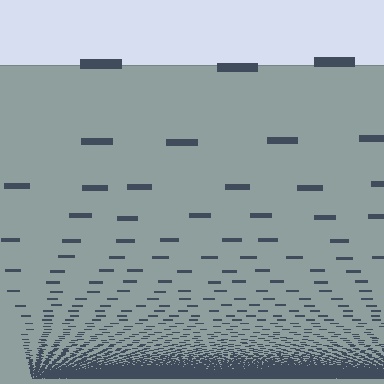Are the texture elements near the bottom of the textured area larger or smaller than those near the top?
Smaller. The gradient is inverted — elements near the bottom are smaller and denser.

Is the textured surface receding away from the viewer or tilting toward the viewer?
The surface appears to tilt toward the viewer. Texture elements get larger and sparser toward the top.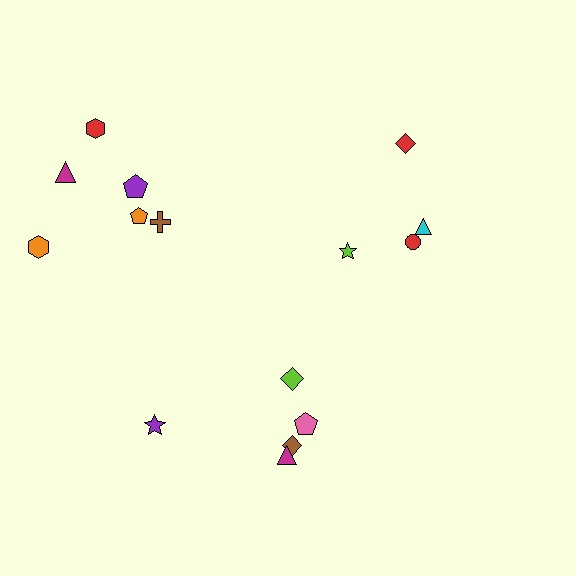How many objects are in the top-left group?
There are 6 objects.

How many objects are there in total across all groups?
There are 15 objects.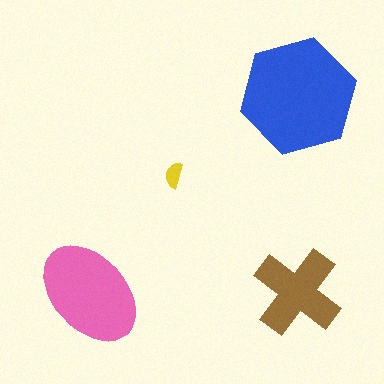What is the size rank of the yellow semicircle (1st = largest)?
4th.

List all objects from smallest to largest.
The yellow semicircle, the brown cross, the pink ellipse, the blue hexagon.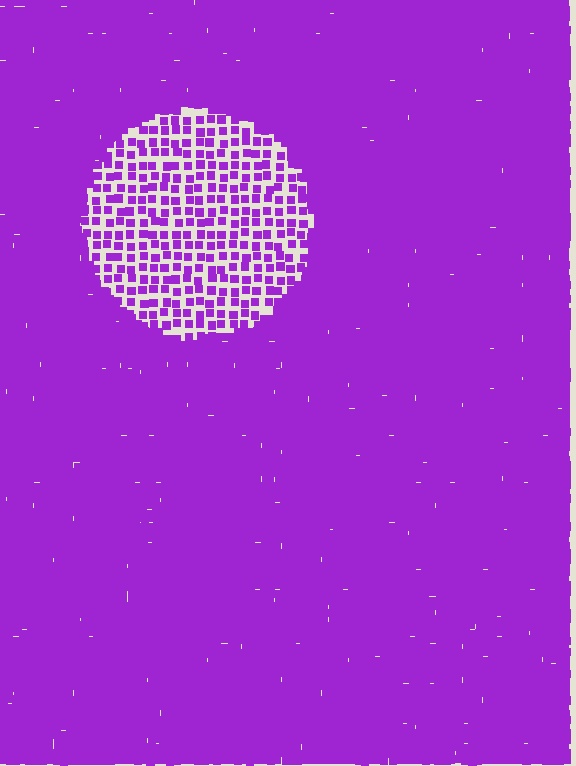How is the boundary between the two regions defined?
The boundary is defined by a change in element density (approximately 2.9x ratio). All elements are the same color, size, and shape.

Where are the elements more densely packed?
The elements are more densely packed outside the circle boundary.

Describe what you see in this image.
The image contains small purple elements arranged at two different densities. A circle-shaped region is visible where the elements are less densely packed than the surrounding area.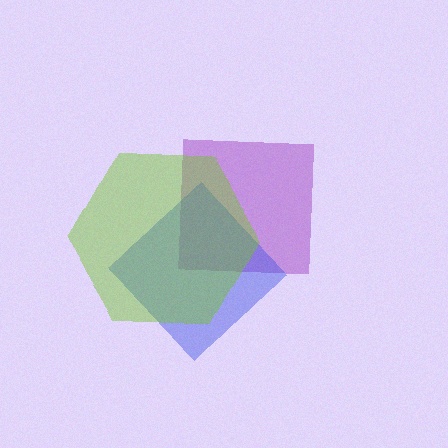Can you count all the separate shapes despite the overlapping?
Yes, there are 3 separate shapes.